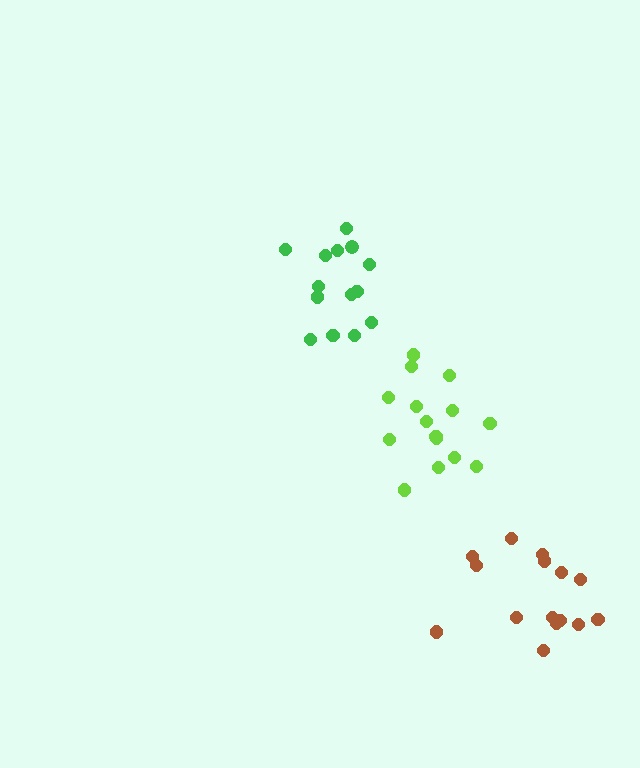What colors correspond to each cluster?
The clusters are colored: green, lime, brown.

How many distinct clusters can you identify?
There are 3 distinct clusters.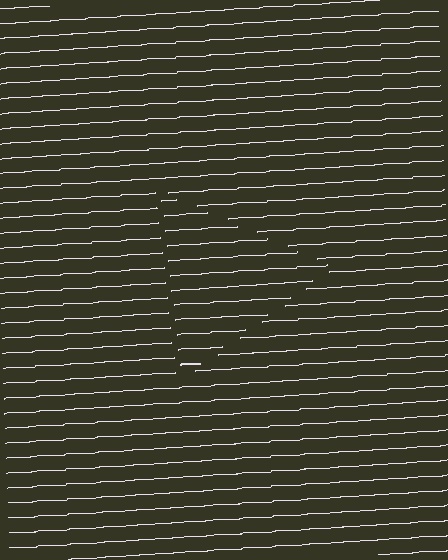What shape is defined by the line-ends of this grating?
An illusory triangle. The interior of the shape contains the same grating, shifted by half a period — the contour is defined by the phase discontinuity where line-ends from the inner and outer gratings abut.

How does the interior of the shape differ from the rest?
The interior of the shape contains the same grating, shifted by half a period — the contour is defined by the phase discontinuity where line-ends from the inner and outer gratings abut.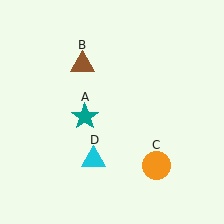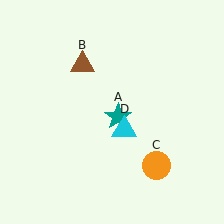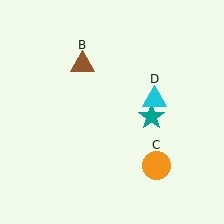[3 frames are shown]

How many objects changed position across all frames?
2 objects changed position: teal star (object A), cyan triangle (object D).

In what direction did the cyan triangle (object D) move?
The cyan triangle (object D) moved up and to the right.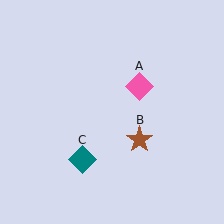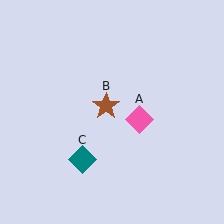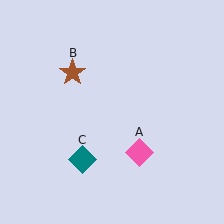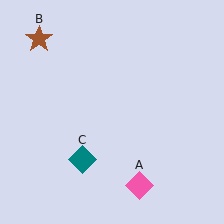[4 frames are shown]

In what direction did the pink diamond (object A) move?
The pink diamond (object A) moved down.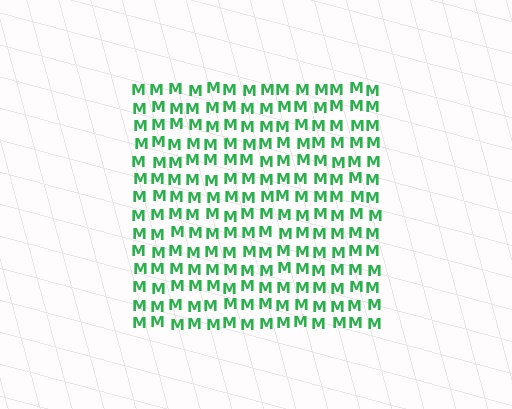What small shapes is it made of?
It is made of small letter M's.